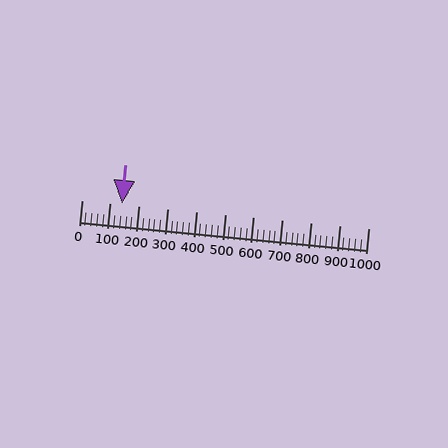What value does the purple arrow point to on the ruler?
The purple arrow points to approximately 140.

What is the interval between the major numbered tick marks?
The major tick marks are spaced 100 units apart.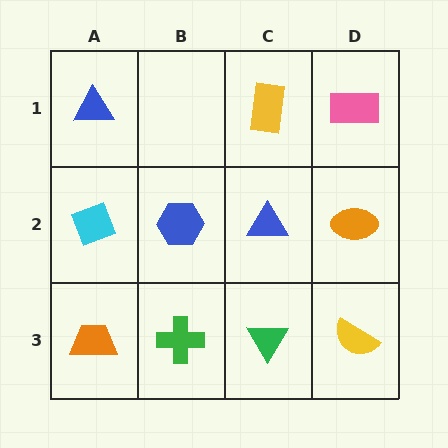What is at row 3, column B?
A green cross.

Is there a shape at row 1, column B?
No, that cell is empty.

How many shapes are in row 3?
4 shapes.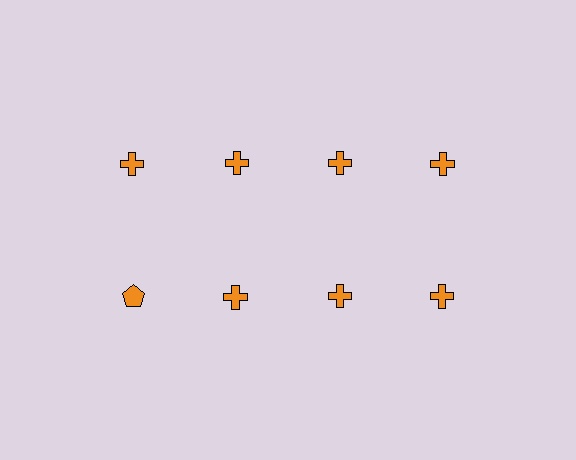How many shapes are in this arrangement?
There are 8 shapes arranged in a grid pattern.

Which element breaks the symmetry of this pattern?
The orange pentagon in the second row, leftmost column breaks the symmetry. All other shapes are orange crosses.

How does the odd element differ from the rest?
It has a different shape: pentagon instead of cross.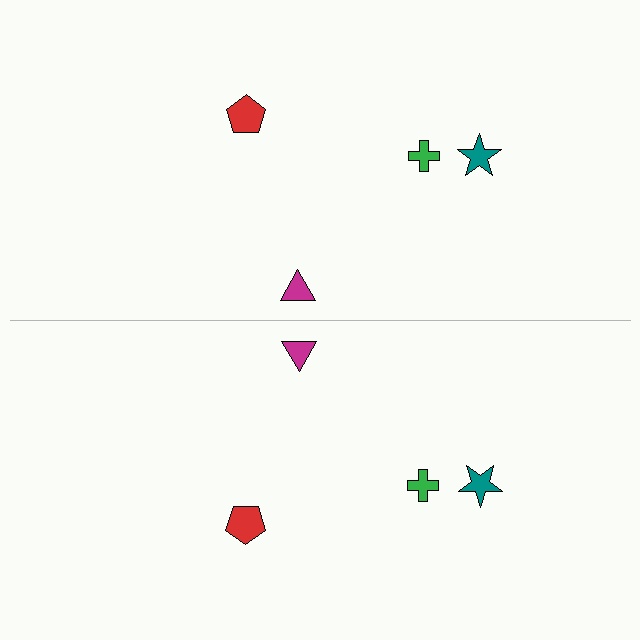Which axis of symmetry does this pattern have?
The pattern has a horizontal axis of symmetry running through the center of the image.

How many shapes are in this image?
There are 8 shapes in this image.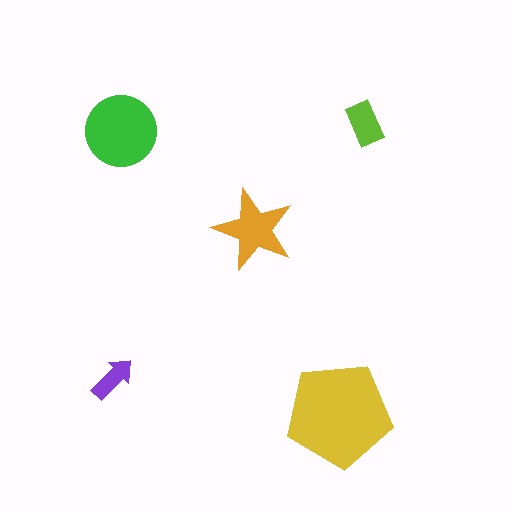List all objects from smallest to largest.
The purple arrow, the lime rectangle, the orange star, the green circle, the yellow pentagon.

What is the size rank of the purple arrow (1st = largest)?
5th.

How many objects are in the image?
There are 5 objects in the image.